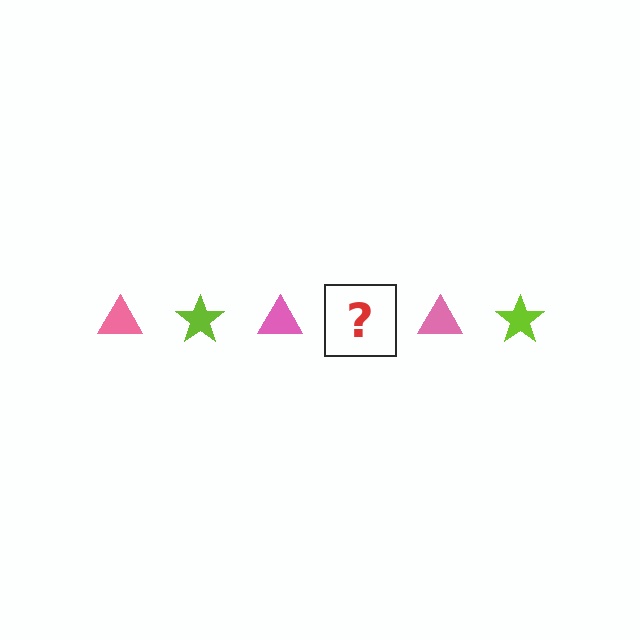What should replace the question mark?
The question mark should be replaced with a lime star.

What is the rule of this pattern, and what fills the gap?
The rule is that the pattern alternates between pink triangle and lime star. The gap should be filled with a lime star.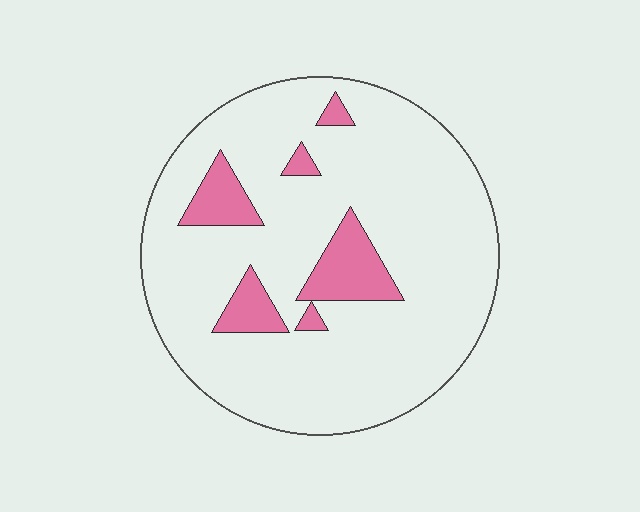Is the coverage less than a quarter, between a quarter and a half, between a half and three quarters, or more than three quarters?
Less than a quarter.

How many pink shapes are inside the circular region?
6.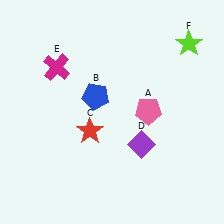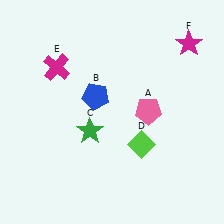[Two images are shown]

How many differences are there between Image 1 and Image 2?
There are 3 differences between the two images.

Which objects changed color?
C changed from red to green. D changed from purple to lime. F changed from lime to magenta.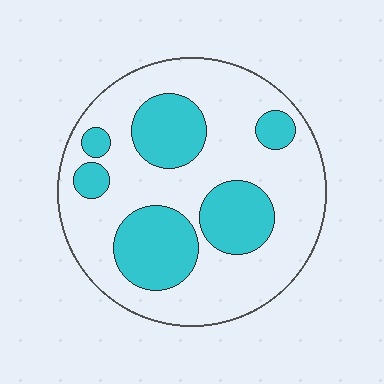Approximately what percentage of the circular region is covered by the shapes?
Approximately 30%.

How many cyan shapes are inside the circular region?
6.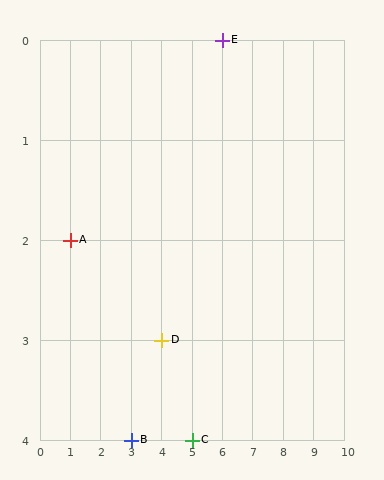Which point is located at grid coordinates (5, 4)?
Point C is at (5, 4).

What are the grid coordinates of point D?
Point D is at grid coordinates (4, 3).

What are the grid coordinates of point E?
Point E is at grid coordinates (6, 0).